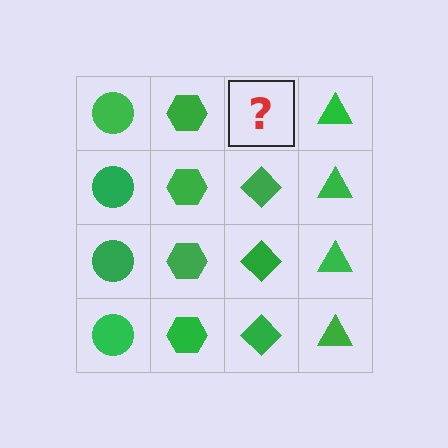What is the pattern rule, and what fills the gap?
The rule is that each column has a consistent shape. The gap should be filled with a green diamond.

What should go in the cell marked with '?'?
The missing cell should contain a green diamond.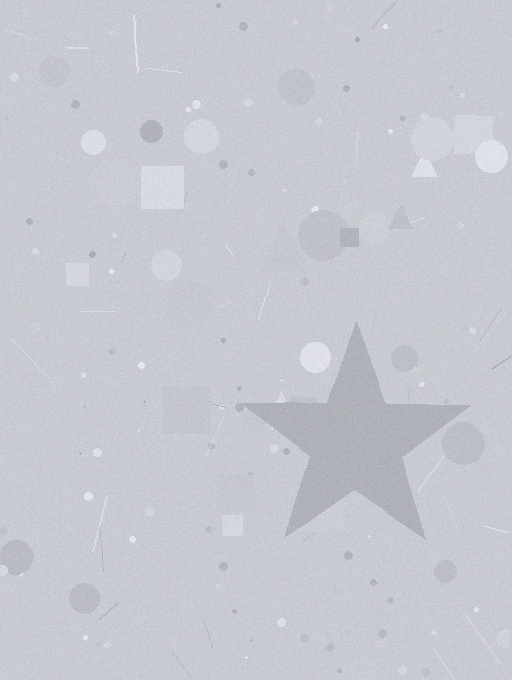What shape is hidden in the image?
A star is hidden in the image.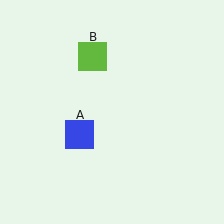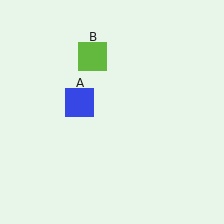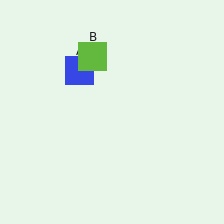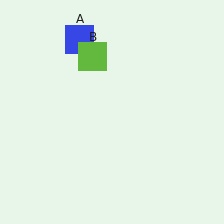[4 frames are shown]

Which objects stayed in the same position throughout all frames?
Lime square (object B) remained stationary.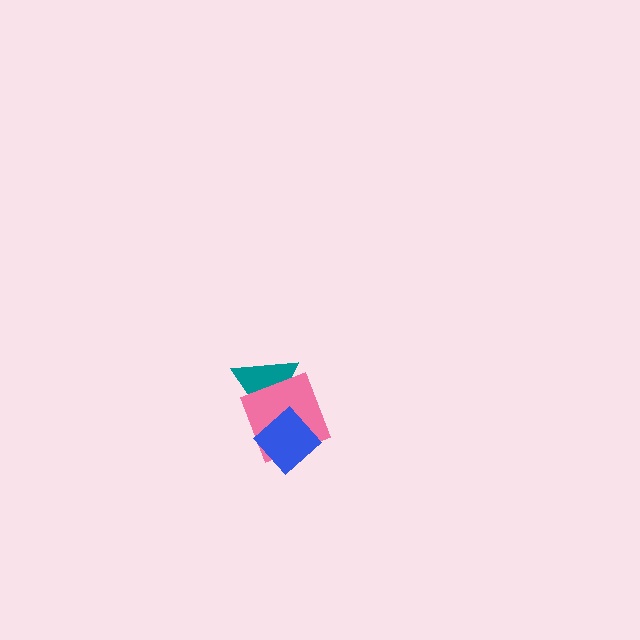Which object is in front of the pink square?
The blue diamond is in front of the pink square.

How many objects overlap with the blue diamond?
2 objects overlap with the blue diamond.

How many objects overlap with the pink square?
2 objects overlap with the pink square.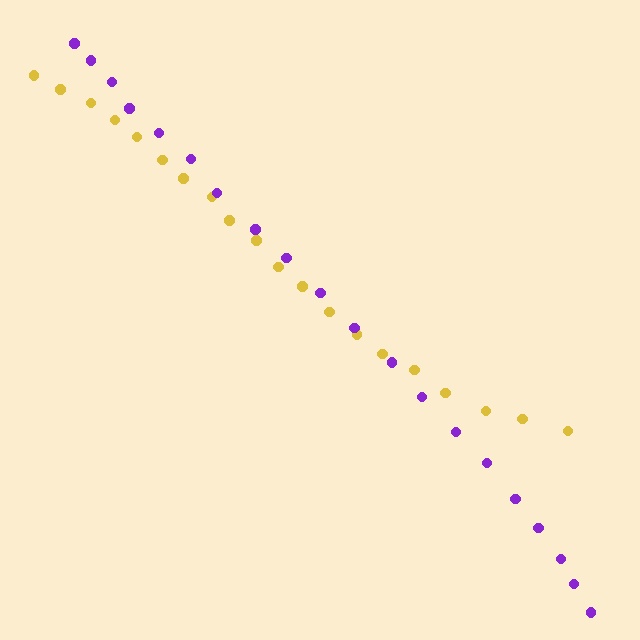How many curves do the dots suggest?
There are 2 distinct paths.